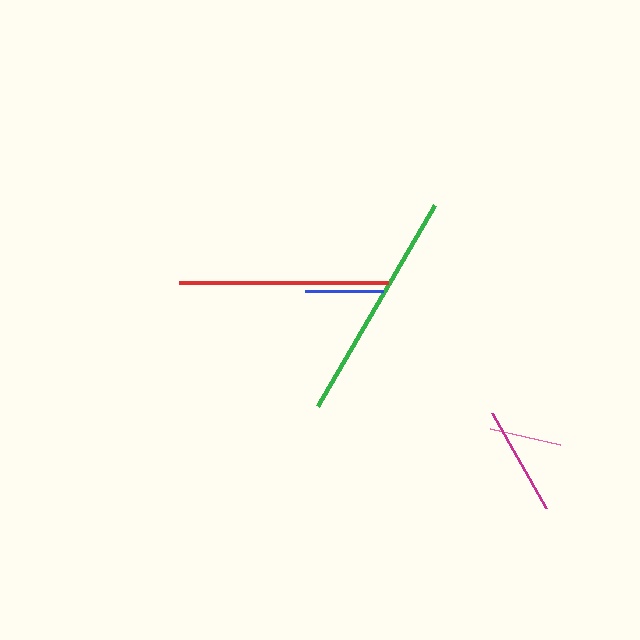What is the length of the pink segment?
The pink segment is approximately 72 pixels long.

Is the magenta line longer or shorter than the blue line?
The magenta line is longer than the blue line.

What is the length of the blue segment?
The blue segment is approximately 78 pixels long.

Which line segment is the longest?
The green line is the longest at approximately 233 pixels.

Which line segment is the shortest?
The pink line is the shortest at approximately 72 pixels.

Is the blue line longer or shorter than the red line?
The red line is longer than the blue line.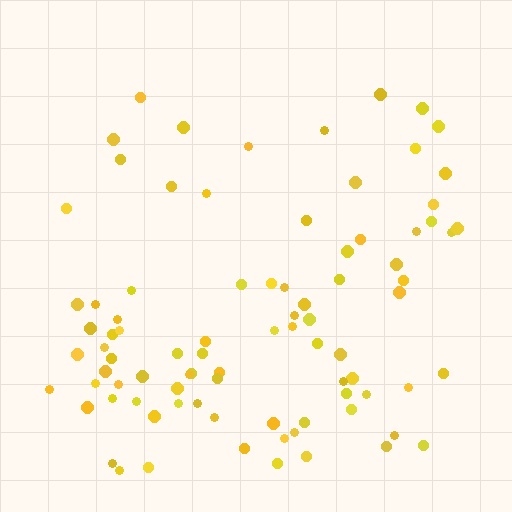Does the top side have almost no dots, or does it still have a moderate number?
Still a moderate number, just noticeably fewer than the bottom.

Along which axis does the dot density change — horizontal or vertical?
Vertical.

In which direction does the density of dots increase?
From top to bottom, with the bottom side densest.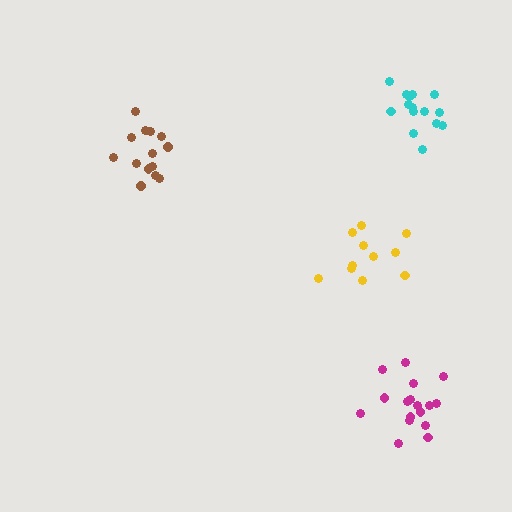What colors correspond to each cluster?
The clusters are colored: cyan, magenta, yellow, brown.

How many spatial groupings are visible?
There are 4 spatial groupings.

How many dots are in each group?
Group 1: 15 dots, Group 2: 17 dots, Group 3: 11 dots, Group 4: 14 dots (57 total).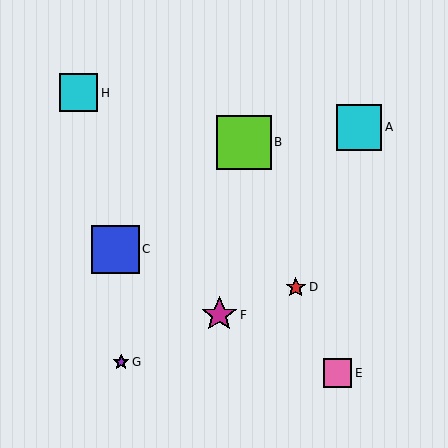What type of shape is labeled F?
Shape F is a magenta star.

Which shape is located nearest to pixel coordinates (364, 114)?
The cyan square (labeled A) at (359, 127) is nearest to that location.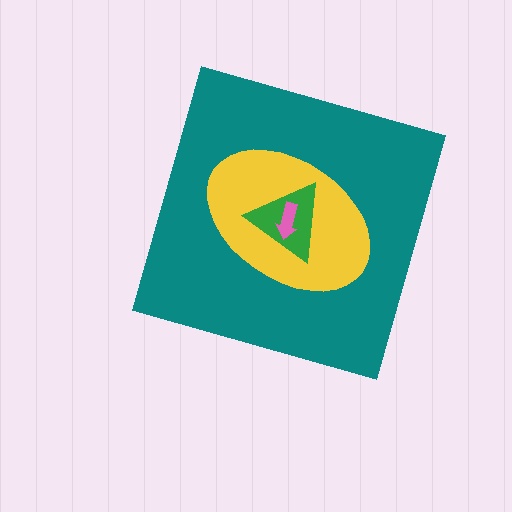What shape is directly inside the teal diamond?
The yellow ellipse.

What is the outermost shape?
The teal diamond.